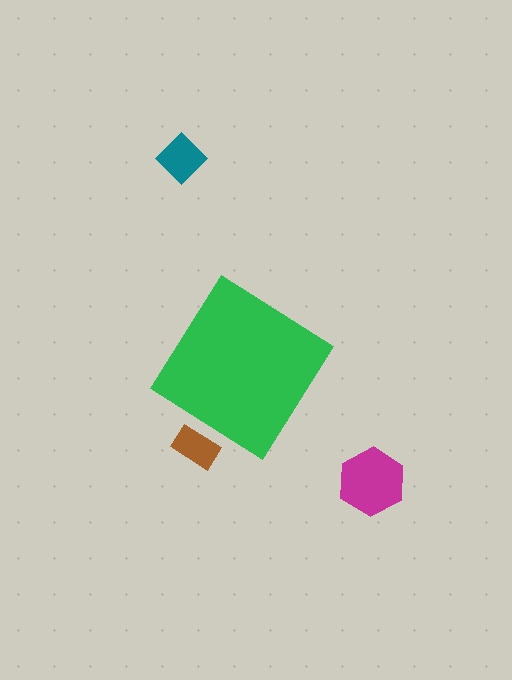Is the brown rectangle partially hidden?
Yes, the brown rectangle is partially hidden behind the green diamond.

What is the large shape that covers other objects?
A green diamond.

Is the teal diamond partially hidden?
No, the teal diamond is fully visible.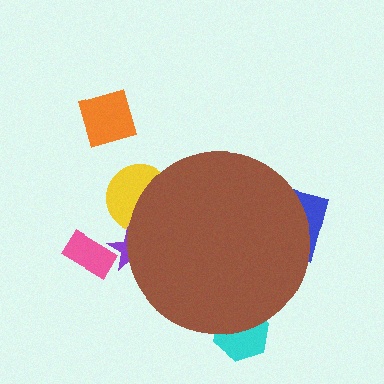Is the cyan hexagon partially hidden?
Yes, the cyan hexagon is partially hidden behind the brown circle.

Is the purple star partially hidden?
Yes, the purple star is partially hidden behind the brown circle.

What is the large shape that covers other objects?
A brown circle.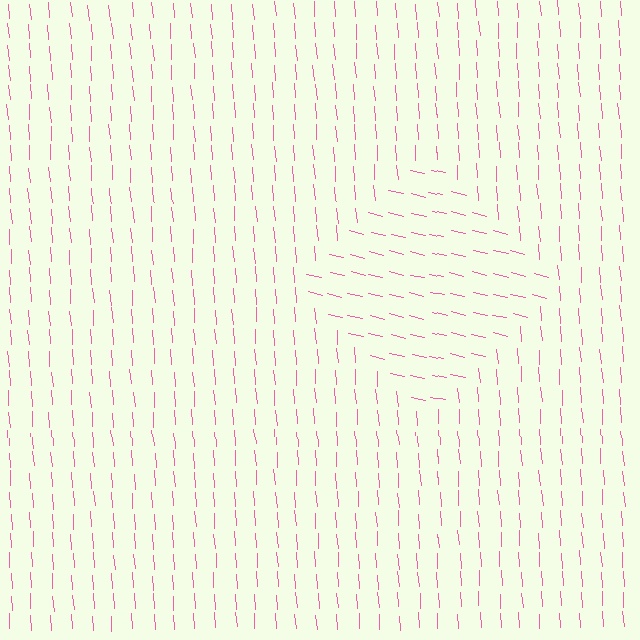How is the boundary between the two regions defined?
The boundary is defined purely by a change in line orientation (approximately 72 degrees difference). All lines are the same color and thickness.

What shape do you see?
I see a diamond.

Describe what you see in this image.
The image is filled with small pink line segments. A diamond region in the image has lines oriented differently from the surrounding lines, creating a visible texture boundary.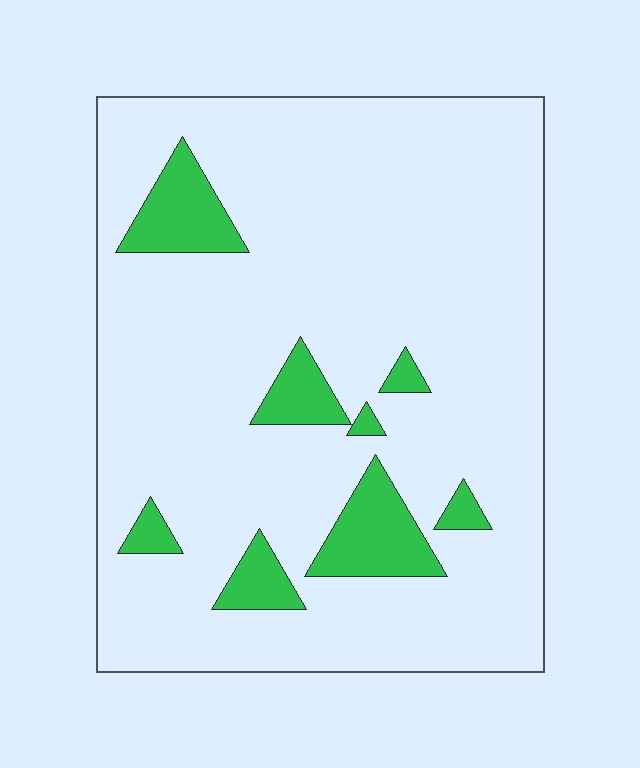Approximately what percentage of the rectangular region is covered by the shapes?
Approximately 10%.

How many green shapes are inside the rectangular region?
8.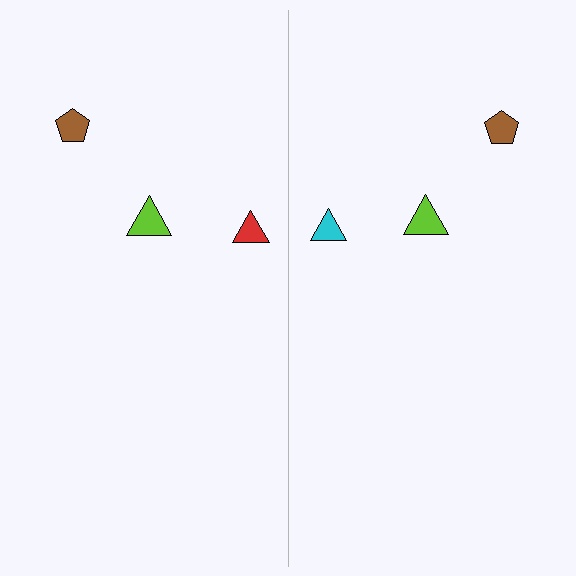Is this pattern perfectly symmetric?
No, the pattern is not perfectly symmetric. The cyan triangle on the right side breaks the symmetry — its mirror counterpart is red.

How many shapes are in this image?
There are 6 shapes in this image.